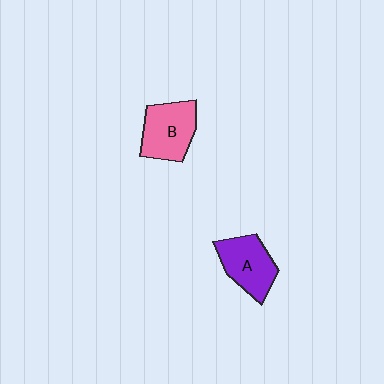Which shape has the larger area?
Shape B (pink).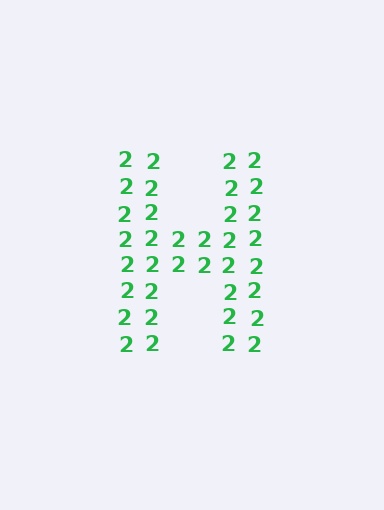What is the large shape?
The large shape is the letter H.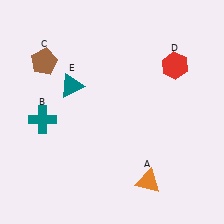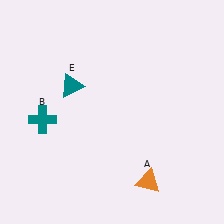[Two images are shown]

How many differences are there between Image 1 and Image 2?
There are 2 differences between the two images.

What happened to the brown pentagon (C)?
The brown pentagon (C) was removed in Image 2. It was in the top-left area of Image 1.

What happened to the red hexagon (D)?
The red hexagon (D) was removed in Image 2. It was in the top-right area of Image 1.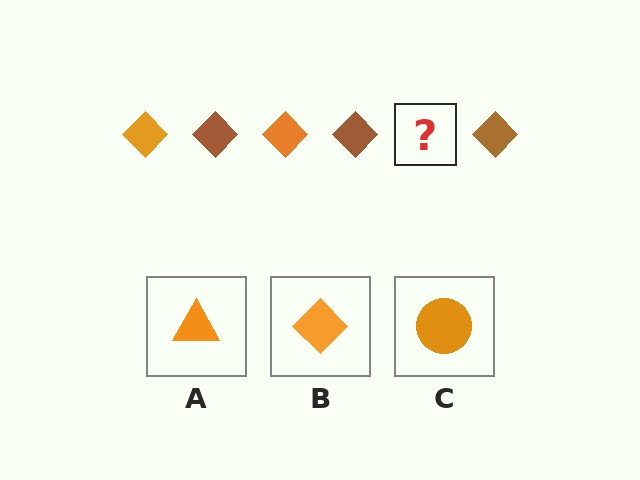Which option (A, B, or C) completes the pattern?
B.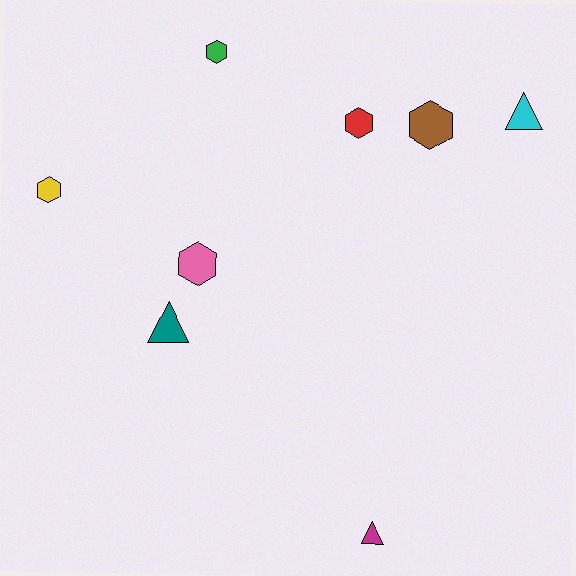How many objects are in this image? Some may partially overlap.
There are 8 objects.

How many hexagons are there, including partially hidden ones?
There are 5 hexagons.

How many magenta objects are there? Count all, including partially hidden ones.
There is 1 magenta object.